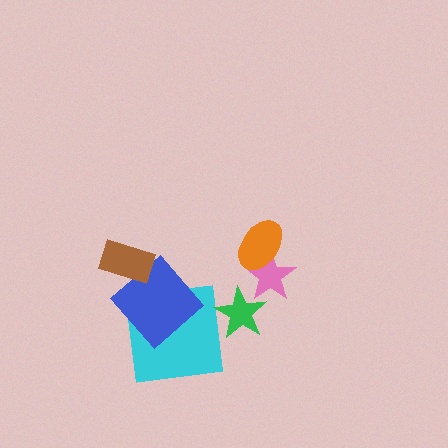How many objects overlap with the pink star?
2 objects overlap with the pink star.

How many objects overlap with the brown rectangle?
1 object overlaps with the brown rectangle.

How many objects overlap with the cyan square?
1 object overlaps with the cyan square.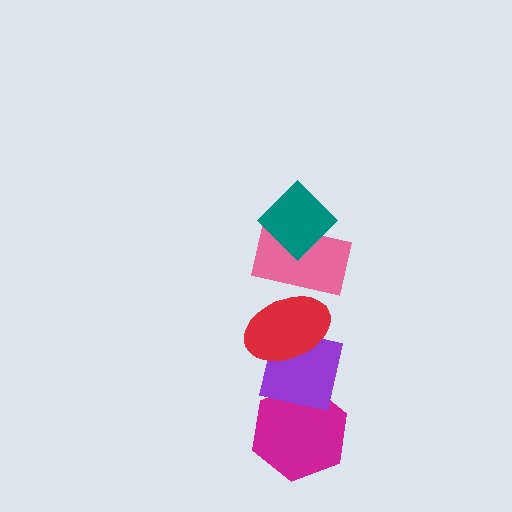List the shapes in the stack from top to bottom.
From top to bottom: the teal diamond, the pink rectangle, the red ellipse, the purple square, the magenta hexagon.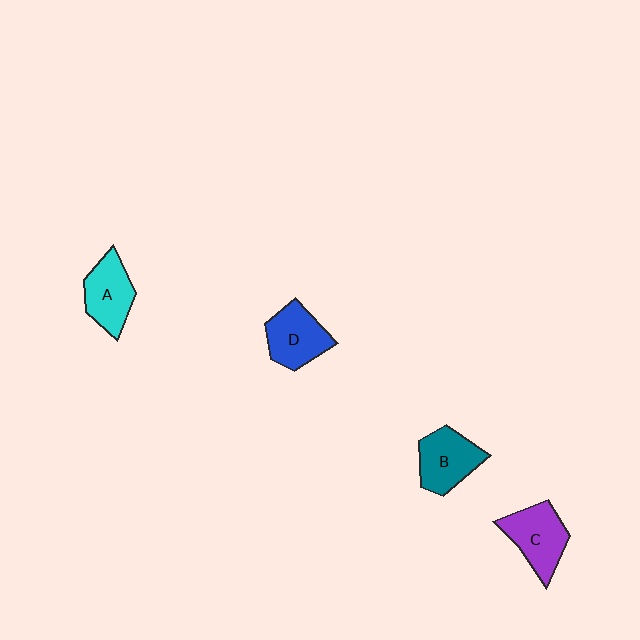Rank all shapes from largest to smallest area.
From largest to smallest: C (purple), B (teal), D (blue), A (cyan).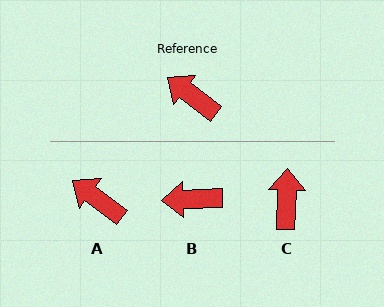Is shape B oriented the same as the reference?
No, it is off by about 39 degrees.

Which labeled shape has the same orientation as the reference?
A.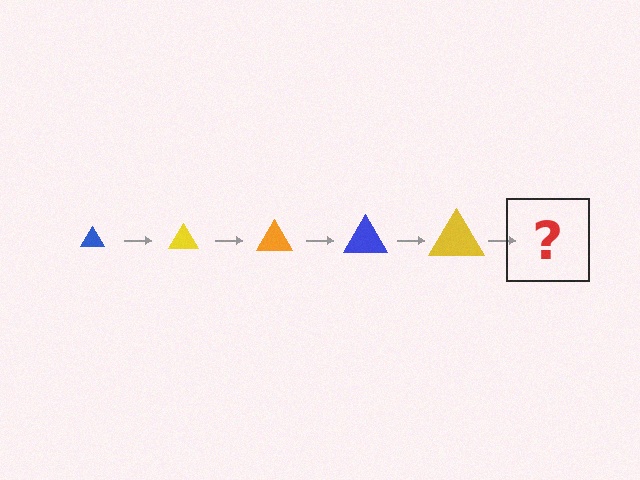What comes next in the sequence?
The next element should be an orange triangle, larger than the previous one.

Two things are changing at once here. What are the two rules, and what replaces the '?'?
The two rules are that the triangle grows larger each step and the color cycles through blue, yellow, and orange. The '?' should be an orange triangle, larger than the previous one.